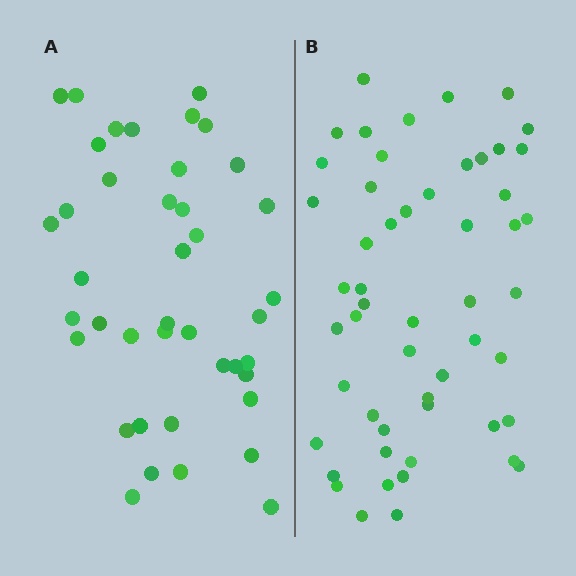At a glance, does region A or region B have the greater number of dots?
Region B (the right region) has more dots.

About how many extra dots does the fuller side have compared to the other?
Region B has roughly 12 or so more dots than region A.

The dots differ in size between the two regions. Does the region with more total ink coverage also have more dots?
No. Region A has more total ink coverage because its dots are larger, but region B actually contains more individual dots. Total area can be misleading — the number of items is what matters here.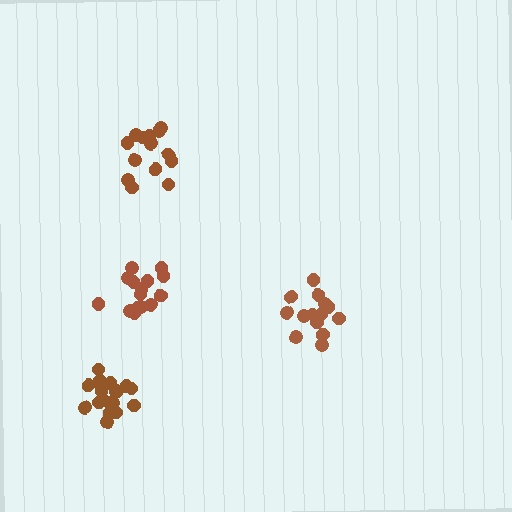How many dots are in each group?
Group 1: 14 dots, Group 2: 15 dots, Group 3: 17 dots, Group 4: 19 dots (65 total).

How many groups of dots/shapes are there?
There are 4 groups.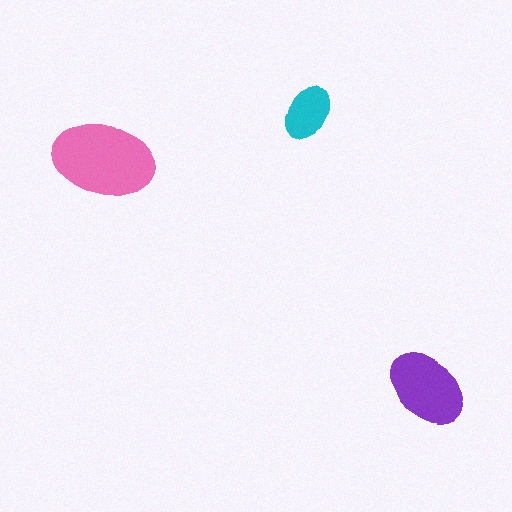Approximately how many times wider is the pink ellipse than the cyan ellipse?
About 2 times wider.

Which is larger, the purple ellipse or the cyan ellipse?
The purple one.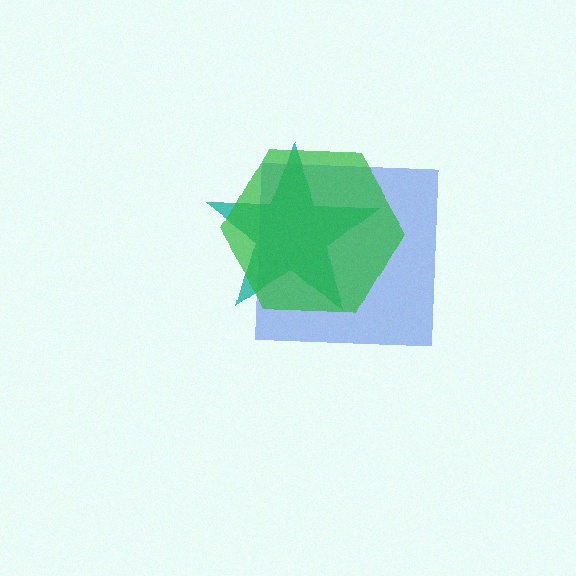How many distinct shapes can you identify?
There are 3 distinct shapes: a blue square, a teal star, a green hexagon.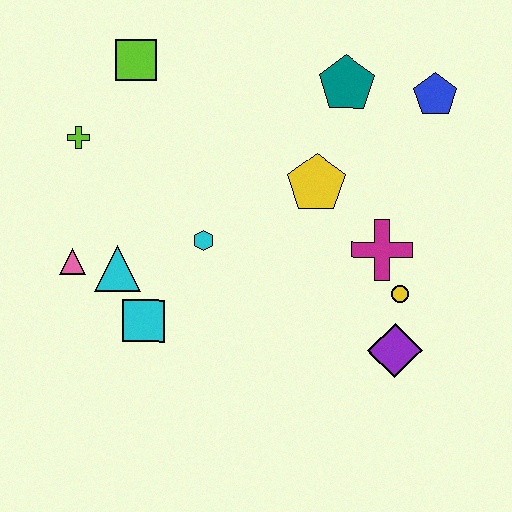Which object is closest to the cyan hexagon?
The cyan triangle is closest to the cyan hexagon.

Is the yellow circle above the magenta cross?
No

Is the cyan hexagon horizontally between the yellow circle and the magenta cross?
No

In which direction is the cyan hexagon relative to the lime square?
The cyan hexagon is below the lime square.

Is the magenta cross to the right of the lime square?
Yes